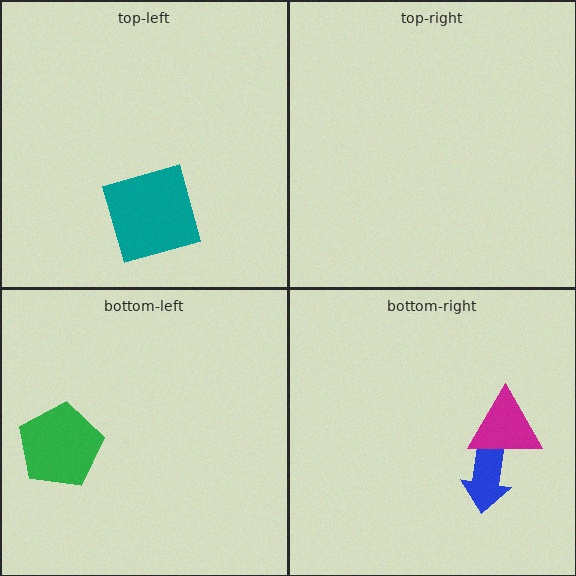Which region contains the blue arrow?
The bottom-right region.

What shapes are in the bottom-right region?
The blue arrow, the magenta triangle.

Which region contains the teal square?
The top-left region.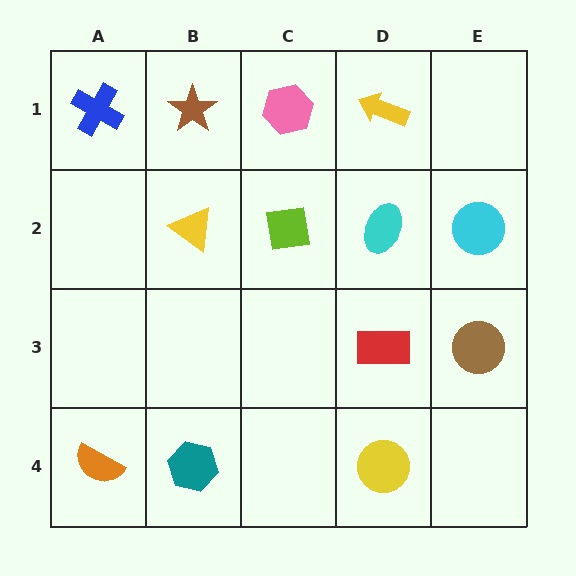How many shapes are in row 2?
4 shapes.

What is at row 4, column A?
An orange semicircle.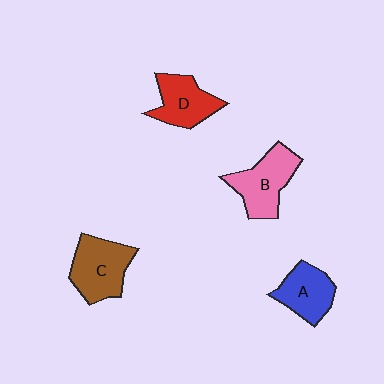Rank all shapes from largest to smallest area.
From largest to smallest: C (brown), B (pink), D (red), A (blue).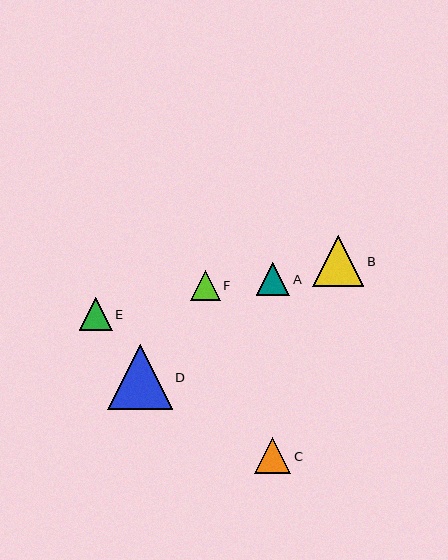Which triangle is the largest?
Triangle D is the largest with a size of approximately 65 pixels.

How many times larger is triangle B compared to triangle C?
Triangle B is approximately 1.4 times the size of triangle C.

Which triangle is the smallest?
Triangle F is the smallest with a size of approximately 29 pixels.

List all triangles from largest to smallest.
From largest to smallest: D, B, C, A, E, F.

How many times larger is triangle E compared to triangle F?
Triangle E is approximately 1.1 times the size of triangle F.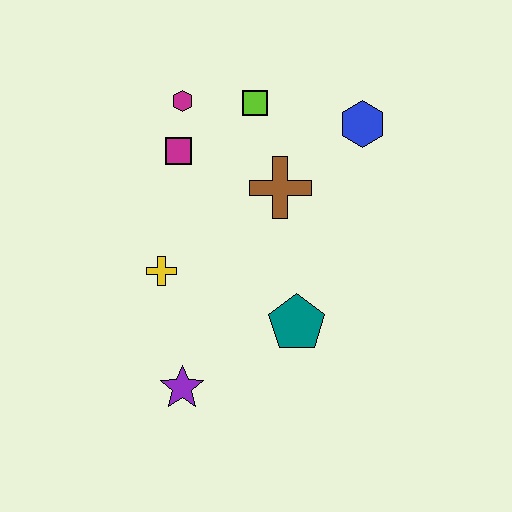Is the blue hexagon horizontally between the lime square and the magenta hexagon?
No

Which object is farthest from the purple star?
The blue hexagon is farthest from the purple star.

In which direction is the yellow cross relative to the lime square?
The yellow cross is below the lime square.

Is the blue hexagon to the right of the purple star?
Yes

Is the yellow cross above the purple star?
Yes